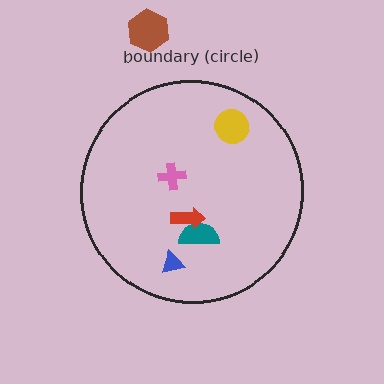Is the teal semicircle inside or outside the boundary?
Inside.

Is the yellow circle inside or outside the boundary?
Inside.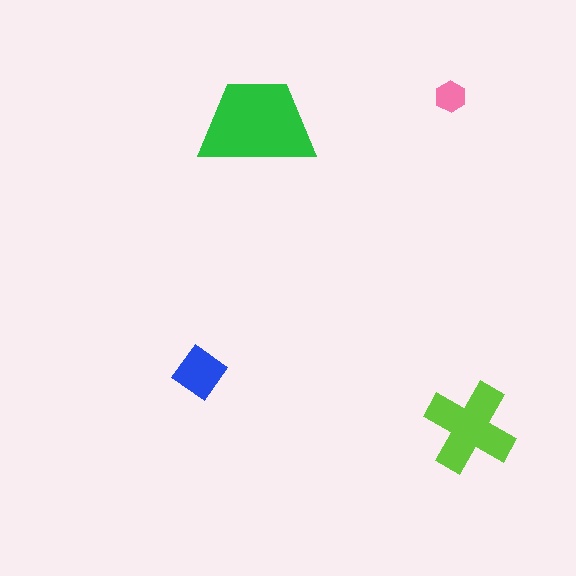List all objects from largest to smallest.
The green trapezoid, the lime cross, the blue diamond, the pink hexagon.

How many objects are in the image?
There are 4 objects in the image.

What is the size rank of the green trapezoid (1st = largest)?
1st.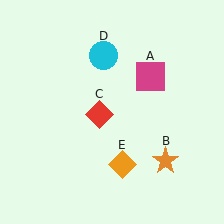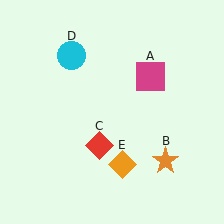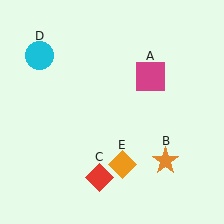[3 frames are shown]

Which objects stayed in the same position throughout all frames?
Magenta square (object A) and orange star (object B) and orange diamond (object E) remained stationary.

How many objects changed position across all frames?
2 objects changed position: red diamond (object C), cyan circle (object D).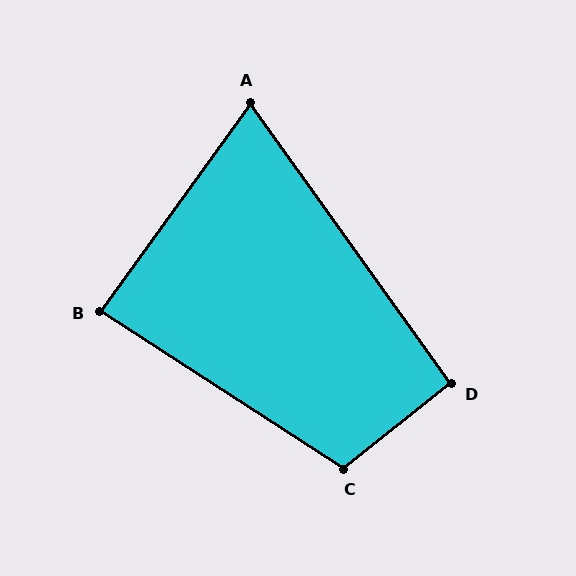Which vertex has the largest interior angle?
C, at approximately 109 degrees.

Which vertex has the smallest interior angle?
A, at approximately 71 degrees.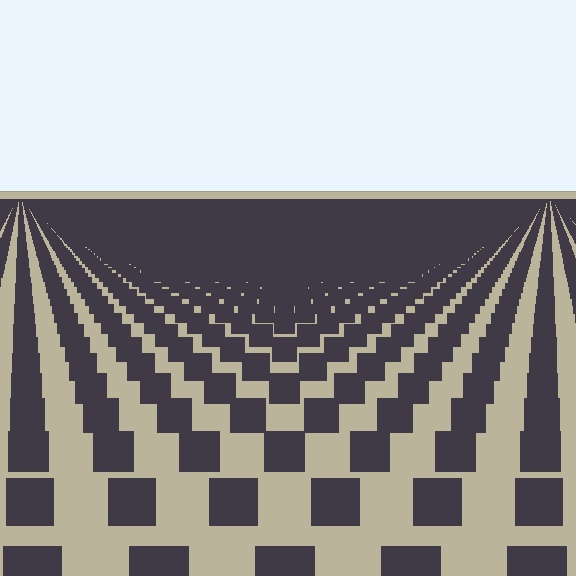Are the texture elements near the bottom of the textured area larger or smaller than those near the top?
Larger. Near the bottom, elements are closer to the viewer and appear at a bigger on-screen size.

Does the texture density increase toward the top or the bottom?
Density increases toward the top.